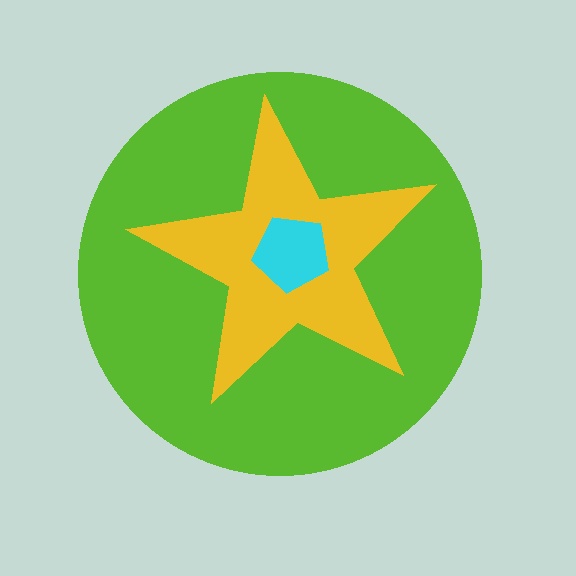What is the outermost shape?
The lime circle.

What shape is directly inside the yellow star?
The cyan pentagon.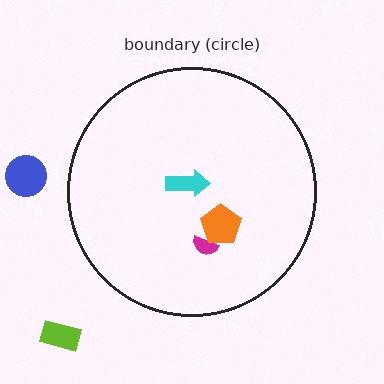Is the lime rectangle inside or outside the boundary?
Outside.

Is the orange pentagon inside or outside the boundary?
Inside.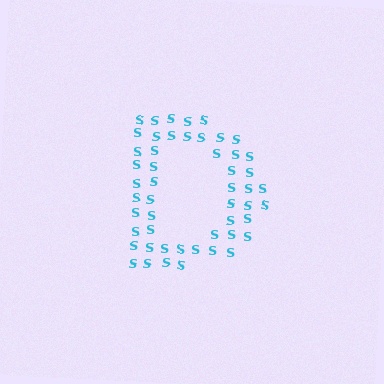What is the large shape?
The large shape is the letter D.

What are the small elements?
The small elements are letter S's.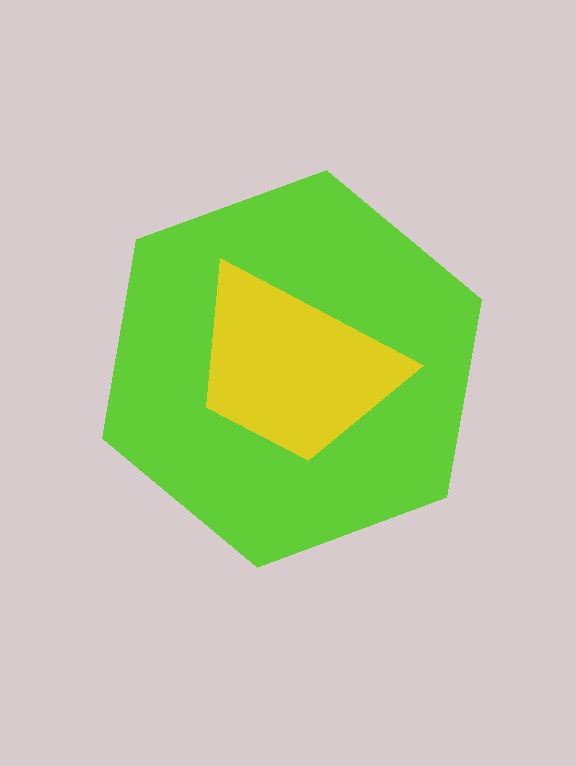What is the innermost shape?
The yellow trapezoid.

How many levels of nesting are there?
2.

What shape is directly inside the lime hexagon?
The yellow trapezoid.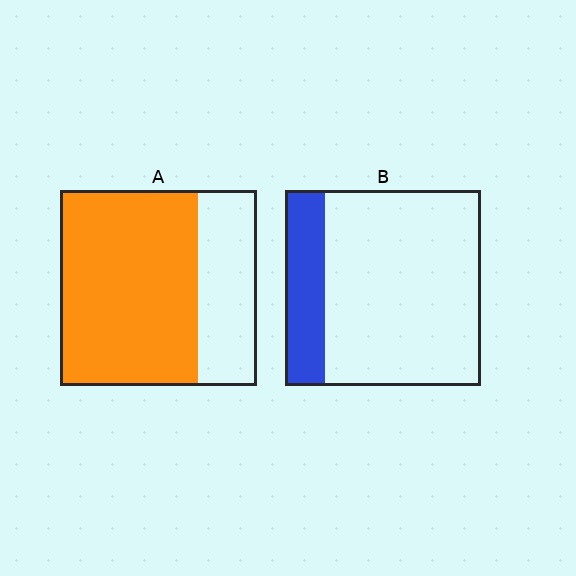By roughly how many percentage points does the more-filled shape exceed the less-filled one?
By roughly 50 percentage points (A over B).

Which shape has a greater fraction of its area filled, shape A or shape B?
Shape A.